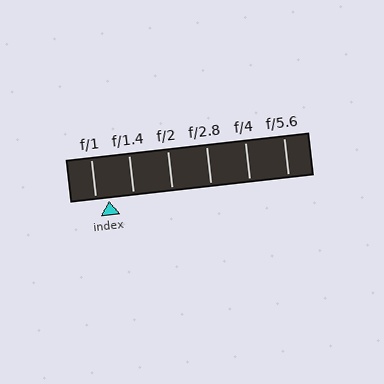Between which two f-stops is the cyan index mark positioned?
The index mark is between f/1 and f/1.4.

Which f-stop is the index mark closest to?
The index mark is closest to f/1.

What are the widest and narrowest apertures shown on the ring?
The widest aperture shown is f/1 and the narrowest is f/5.6.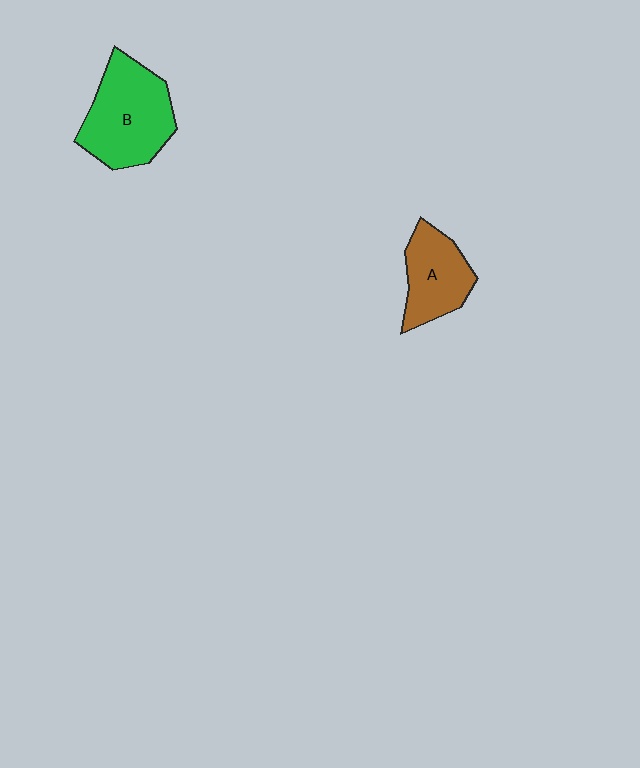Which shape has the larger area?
Shape B (green).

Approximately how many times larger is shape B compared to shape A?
Approximately 1.5 times.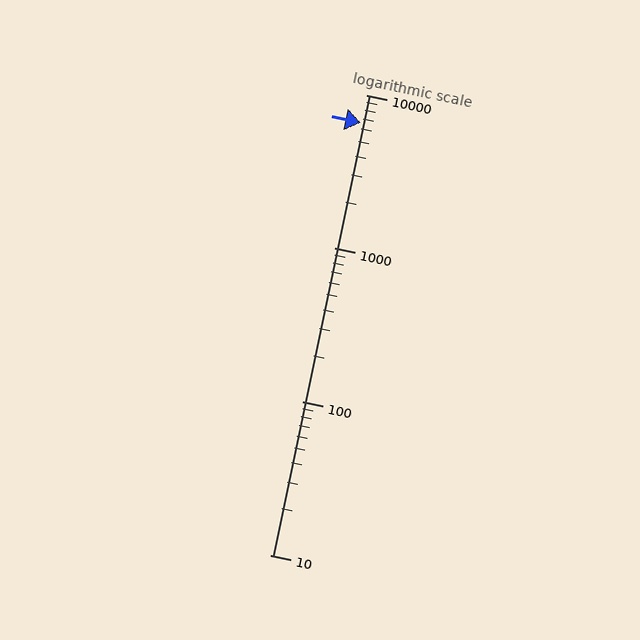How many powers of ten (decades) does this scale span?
The scale spans 3 decades, from 10 to 10000.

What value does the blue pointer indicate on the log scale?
The pointer indicates approximately 6600.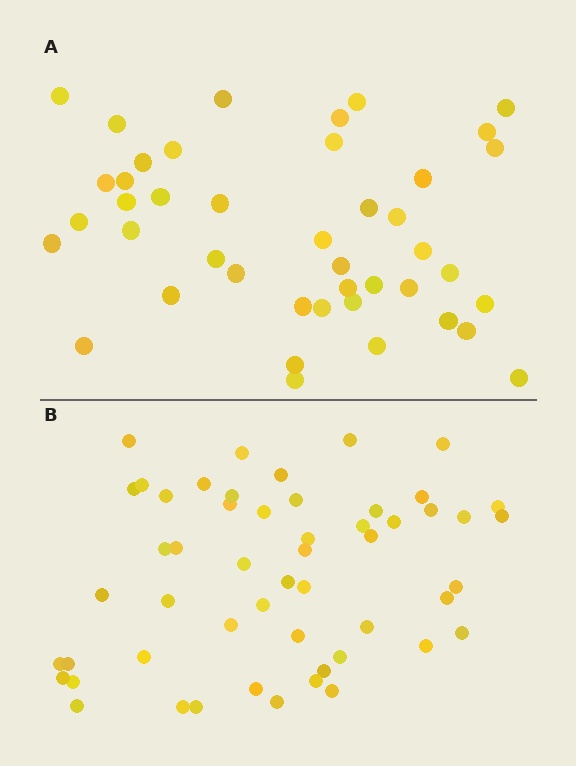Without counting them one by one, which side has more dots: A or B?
Region B (the bottom region) has more dots.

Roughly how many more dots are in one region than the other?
Region B has roughly 10 or so more dots than region A.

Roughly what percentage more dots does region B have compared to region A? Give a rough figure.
About 25% more.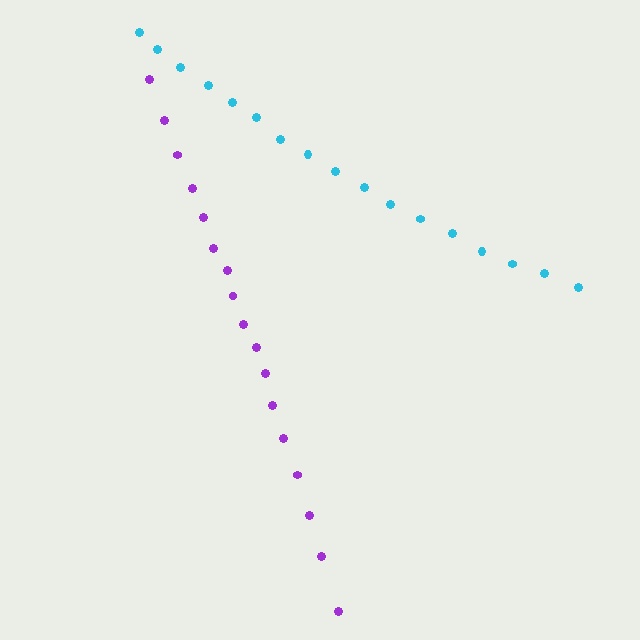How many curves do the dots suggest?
There are 2 distinct paths.